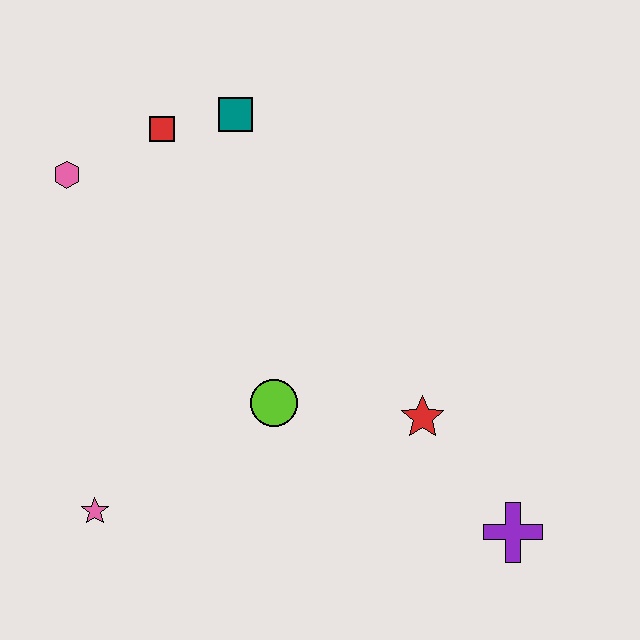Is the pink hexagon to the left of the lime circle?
Yes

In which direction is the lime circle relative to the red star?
The lime circle is to the left of the red star.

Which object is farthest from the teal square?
The purple cross is farthest from the teal square.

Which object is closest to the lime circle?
The red star is closest to the lime circle.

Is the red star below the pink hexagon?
Yes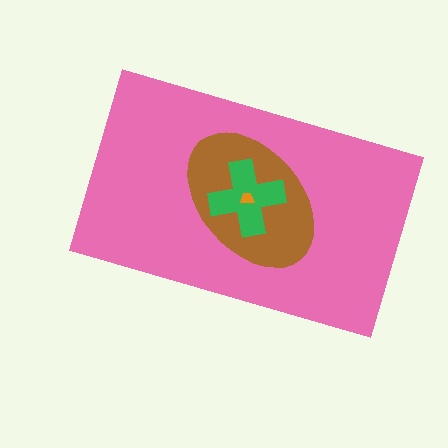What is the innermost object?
The orange trapezoid.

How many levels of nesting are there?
4.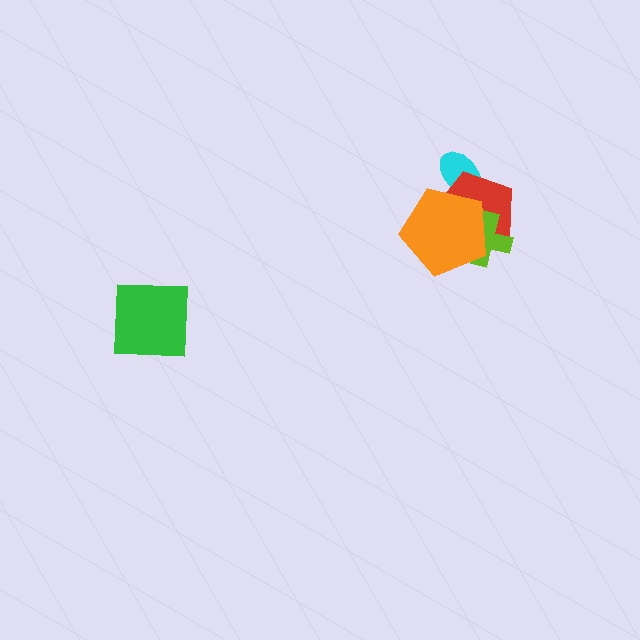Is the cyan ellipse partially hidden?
Yes, it is partially covered by another shape.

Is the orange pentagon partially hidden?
No, no other shape covers it.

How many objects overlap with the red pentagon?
3 objects overlap with the red pentagon.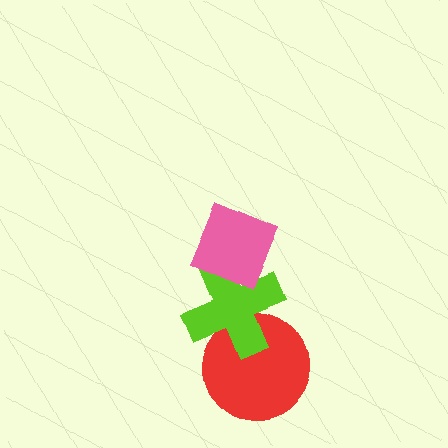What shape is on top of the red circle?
The lime cross is on top of the red circle.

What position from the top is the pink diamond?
The pink diamond is 1st from the top.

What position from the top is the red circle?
The red circle is 3rd from the top.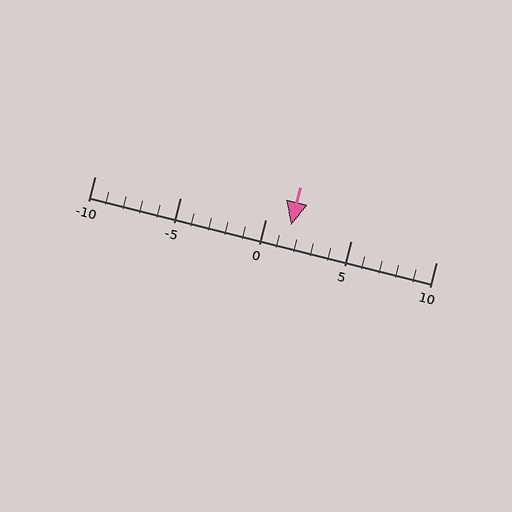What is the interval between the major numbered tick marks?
The major tick marks are spaced 5 units apart.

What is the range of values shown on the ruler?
The ruler shows values from -10 to 10.